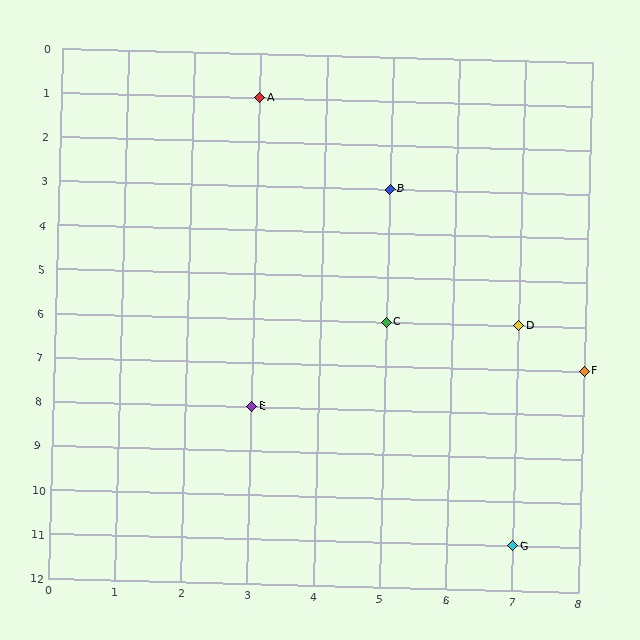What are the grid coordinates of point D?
Point D is at grid coordinates (7, 6).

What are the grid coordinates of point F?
Point F is at grid coordinates (8, 7).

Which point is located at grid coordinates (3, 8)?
Point E is at (3, 8).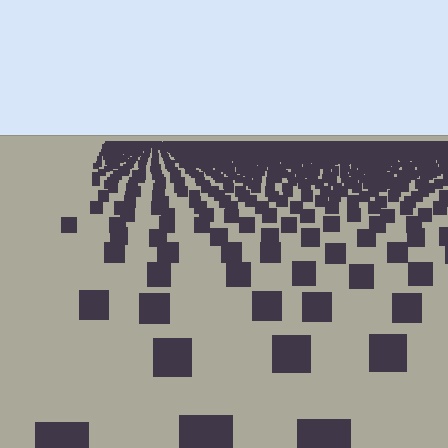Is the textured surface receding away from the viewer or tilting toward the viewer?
The surface is receding away from the viewer. Texture elements get smaller and denser toward the top.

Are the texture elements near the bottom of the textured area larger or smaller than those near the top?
Larger. Near the bottom, elements are closer to the viewer and appear at a bigger on-screen size.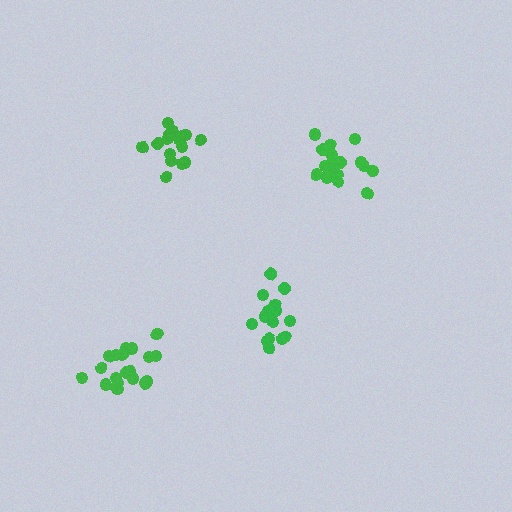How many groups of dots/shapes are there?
There are 4 groups.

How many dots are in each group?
Group 1: 16 dots, Group 2: 20 dots, Group 3: 16 dots, Group 4: 20 dots (72 total).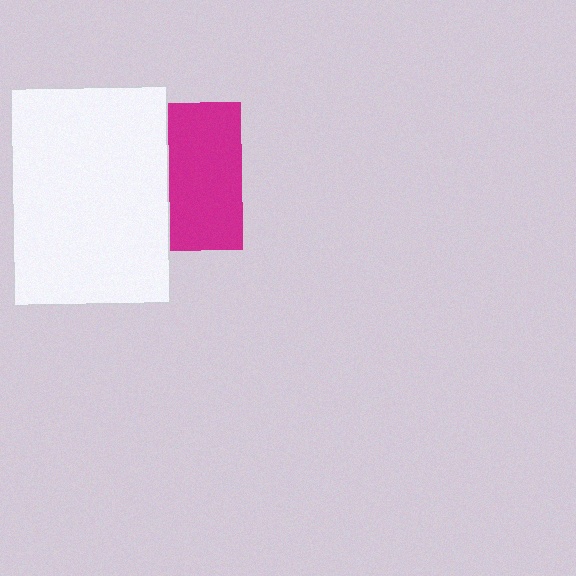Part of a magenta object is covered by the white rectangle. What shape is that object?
It is a square.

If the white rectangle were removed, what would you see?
You would see the complete magenta square.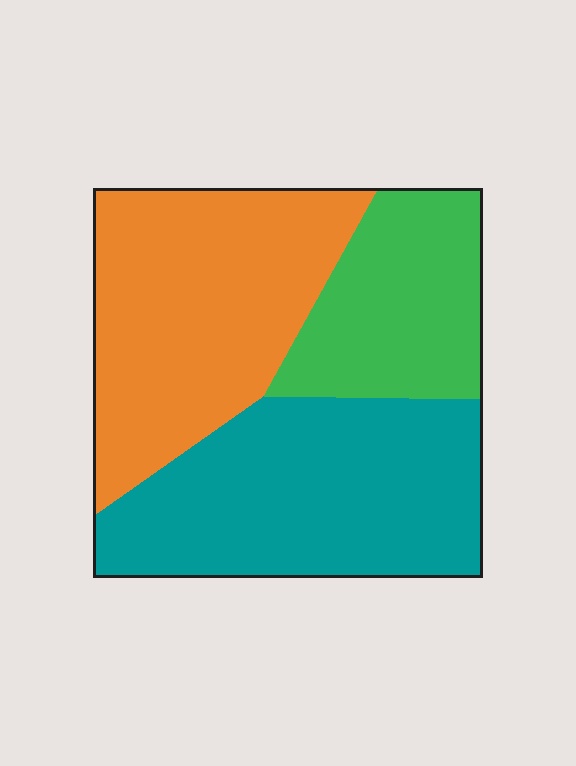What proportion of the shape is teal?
Teal takes up about two fifths (2/5) of the shape.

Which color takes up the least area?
Green, at roughly 20%.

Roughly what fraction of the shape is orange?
Orange covers around 40% of the shape.